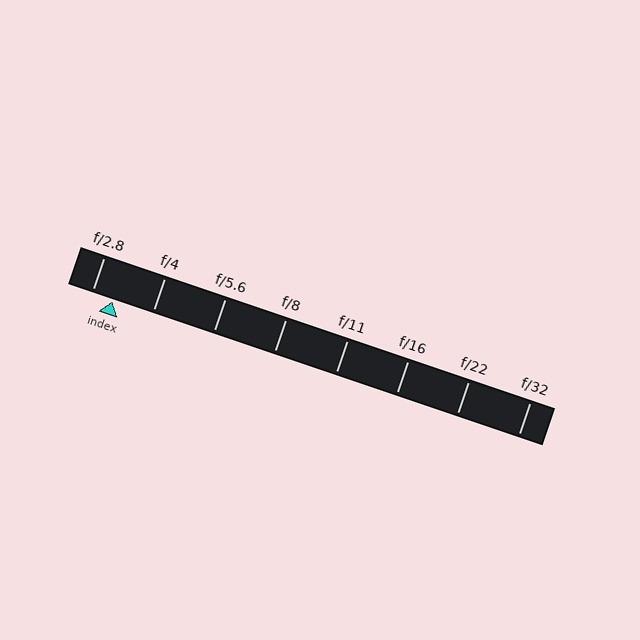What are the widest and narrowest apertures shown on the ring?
The widest aperture shown is f/2.8 and the narrowest is f/32.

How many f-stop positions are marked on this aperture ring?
There are 8 f-stop positions marked.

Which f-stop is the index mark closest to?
The index mark is closest to f/2.8.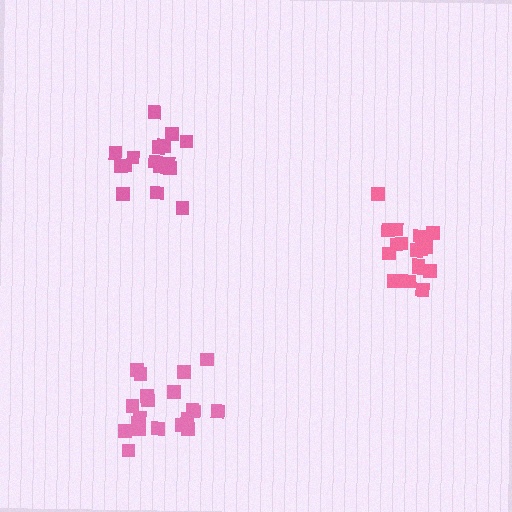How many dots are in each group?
Group 1: 16 dots, Group 2: 20 dots, Group 3: 18 dots (54 total).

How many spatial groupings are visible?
There are 3 spatial groupings.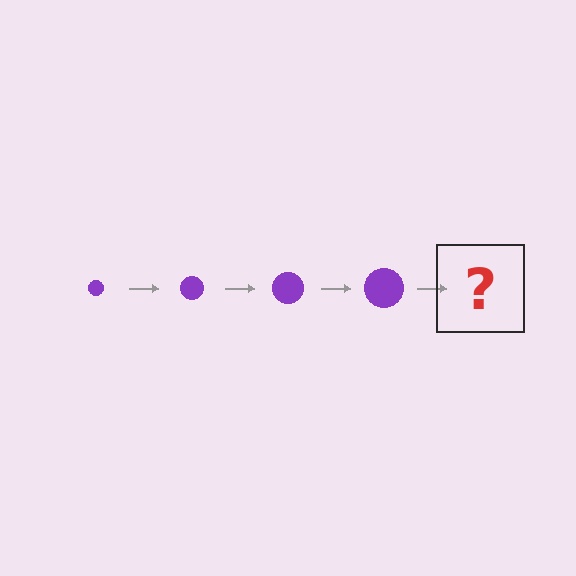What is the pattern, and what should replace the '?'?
The pattern is that the circle gets progressively larger each step. The '?' should be a purple circle, larger than the previous one.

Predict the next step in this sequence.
The next step is a purple circle, larger than the previous one.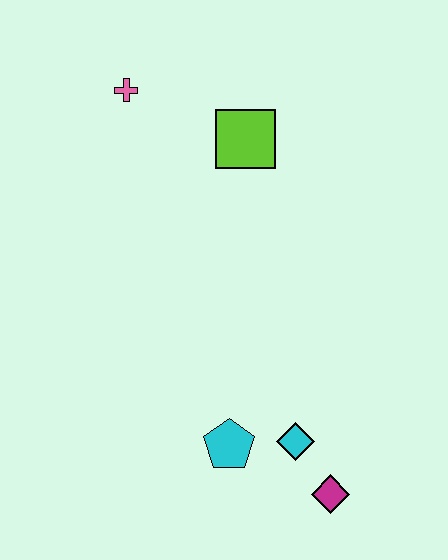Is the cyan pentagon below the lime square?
Yes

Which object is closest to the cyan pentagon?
The cyan diamond is closest to the cyan pentagon.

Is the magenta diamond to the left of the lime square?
No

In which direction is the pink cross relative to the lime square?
The pink cross is to the left of the lime square.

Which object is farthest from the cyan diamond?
The pink cross is farthest from the cyan diamond.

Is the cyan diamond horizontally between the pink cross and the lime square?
No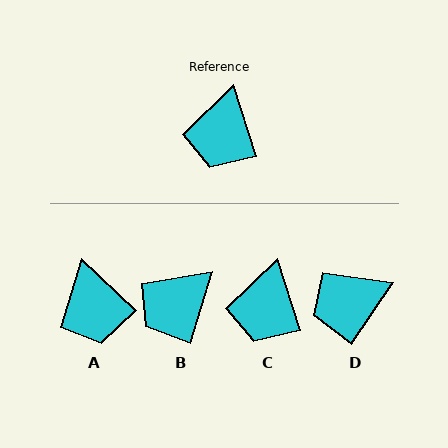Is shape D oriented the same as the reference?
No, it is off by about 52 degrees.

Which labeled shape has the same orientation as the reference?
C.